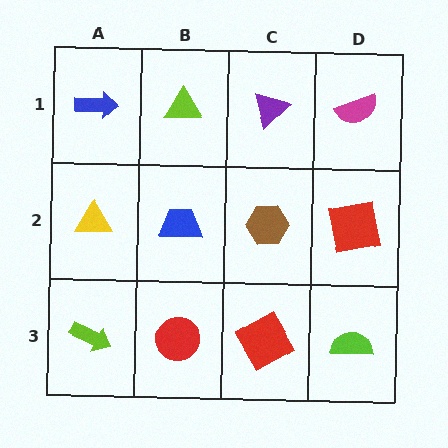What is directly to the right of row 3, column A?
A red circle.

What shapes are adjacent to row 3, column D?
A red square (row 2, column D), a red square (row 3, column C).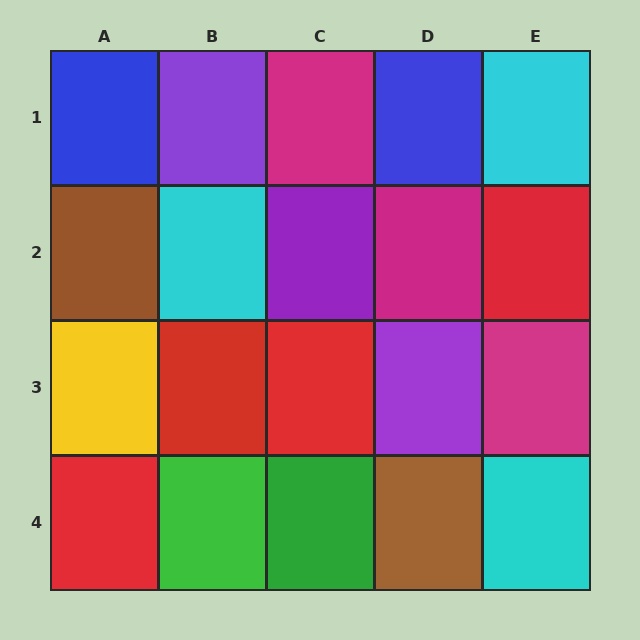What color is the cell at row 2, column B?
Cyan.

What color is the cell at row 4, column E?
Cyan.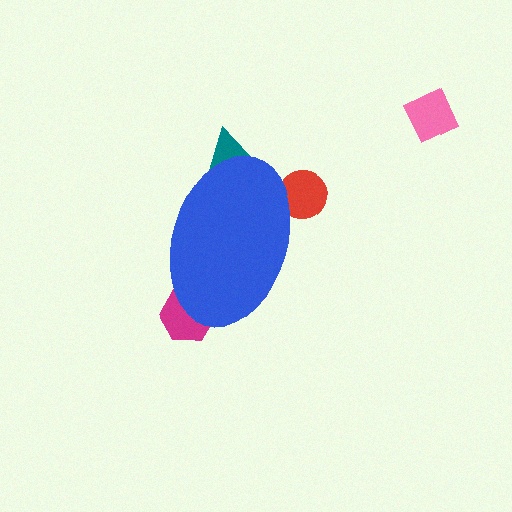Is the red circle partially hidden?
Yes, the red circle is partially hidden behind the blue ellipse.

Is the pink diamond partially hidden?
No, the pink diamond is fully visible.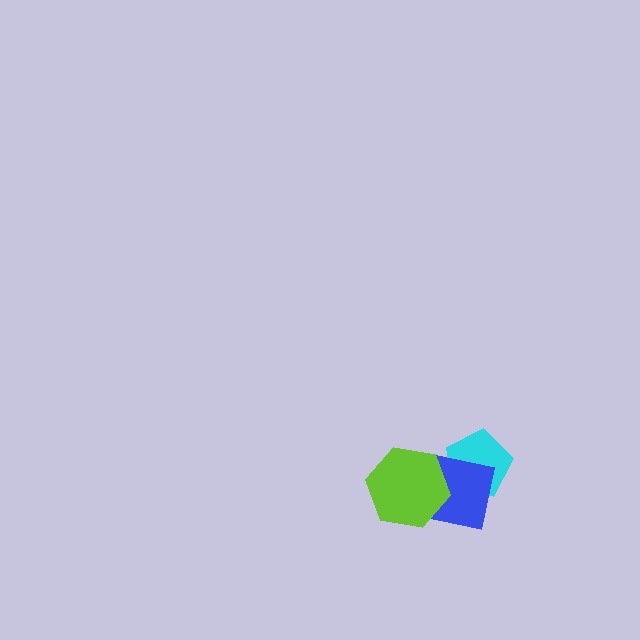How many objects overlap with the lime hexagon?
1 object overlaps with the lime hexagon.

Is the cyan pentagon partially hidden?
Yes, it is partially covered by another shape.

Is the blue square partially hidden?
Yes, it is partially covered by another shape.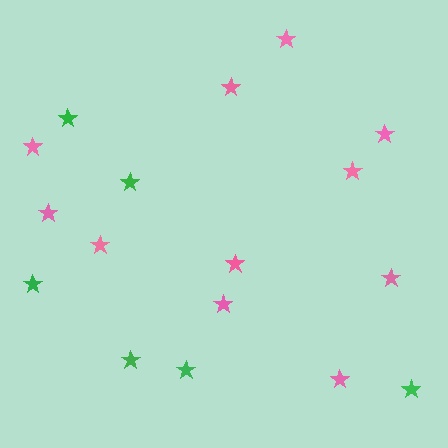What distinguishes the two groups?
There are 2 groups: one group of green stars (6) and one group of pink stars (11).